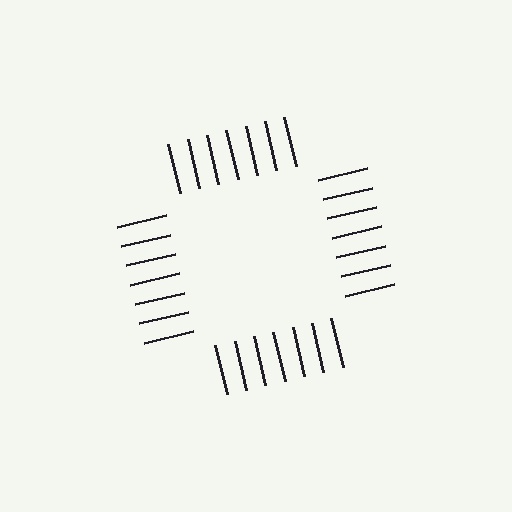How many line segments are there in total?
28 — 7 along each of the 4 edges.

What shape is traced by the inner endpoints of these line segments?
An illusory square — the line segments terminate on its edges but no continuous stroke is drawn.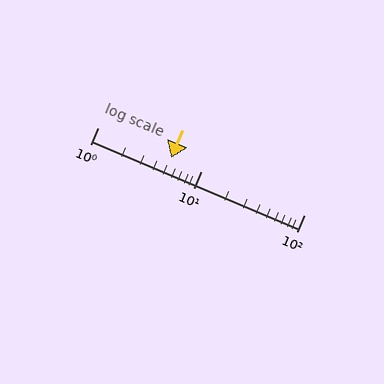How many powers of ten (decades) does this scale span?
The scale spans 2 decades, from 1 to 100.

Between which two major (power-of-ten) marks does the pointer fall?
The pointer is between 1 and 10.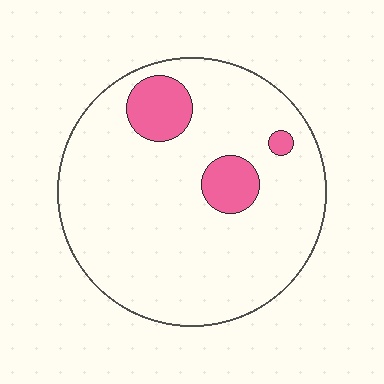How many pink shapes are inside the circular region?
3.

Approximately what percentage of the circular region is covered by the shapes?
Approximately 10%.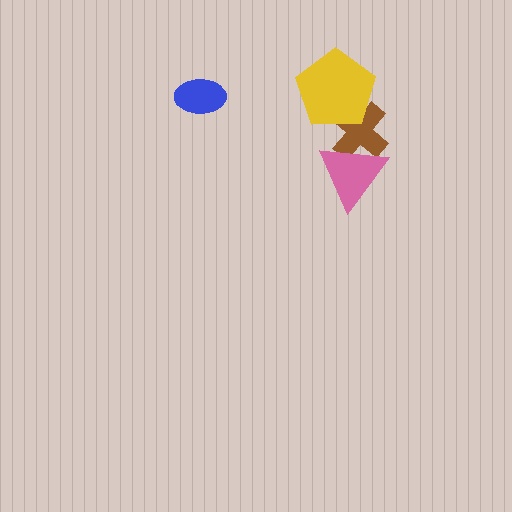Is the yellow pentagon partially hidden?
No, no other shape covers it.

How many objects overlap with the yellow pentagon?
1 object overlaps with the yellow pentagon.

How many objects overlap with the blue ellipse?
0 objects overlap with the blue ellipse.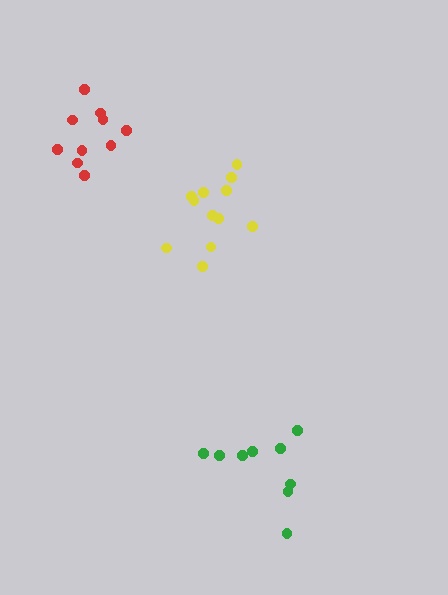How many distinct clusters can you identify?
There are 3 distinct clusters.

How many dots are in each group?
Group 1: 9 dots, Group 2: 12 dots, Group 3: 10 dots (31 total).